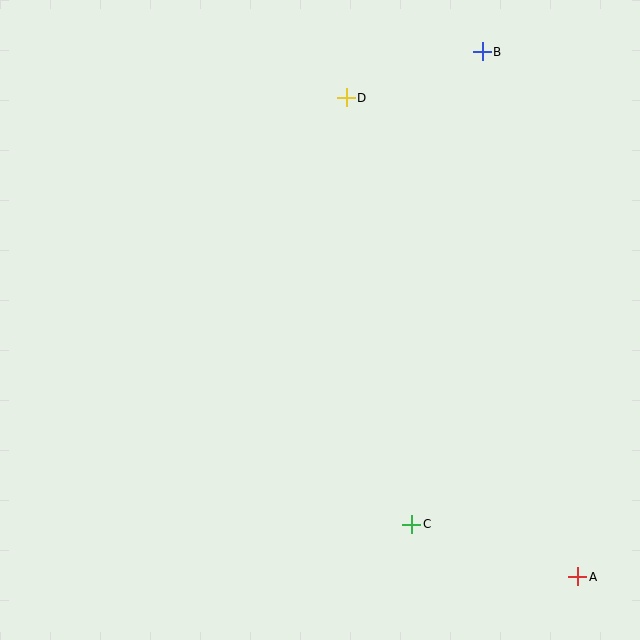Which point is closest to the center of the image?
Point C at (412, 524) is closest to the center.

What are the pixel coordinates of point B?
Point B is at (482, 52).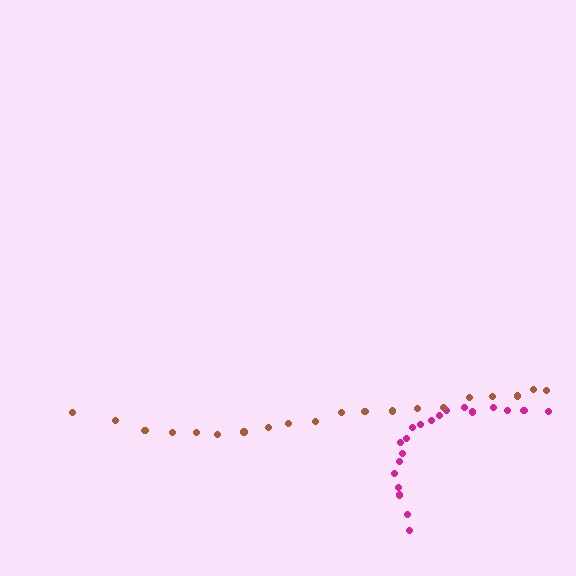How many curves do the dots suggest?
There are 2 distinct paths.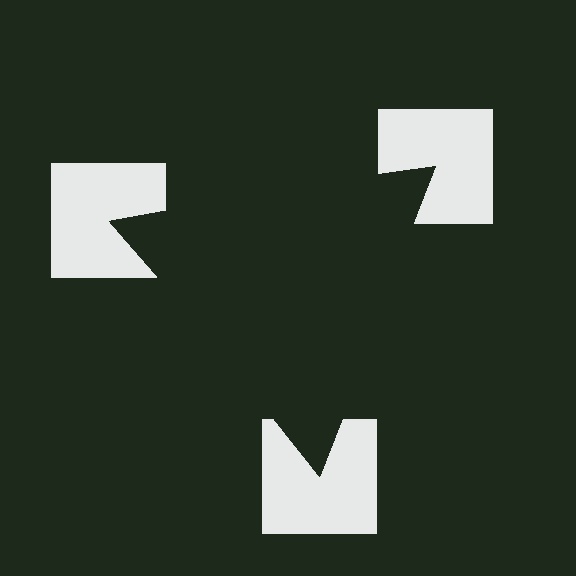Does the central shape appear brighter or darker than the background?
It typically appears slightly darker than the background, even though no actual brightness change is drawn.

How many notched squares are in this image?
There are 3 — one at each vertex of the illusory triangle.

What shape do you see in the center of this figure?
An illusory triangle — its edges are inferred from the aligned wedge cuts in the notched squares, not physically drawn.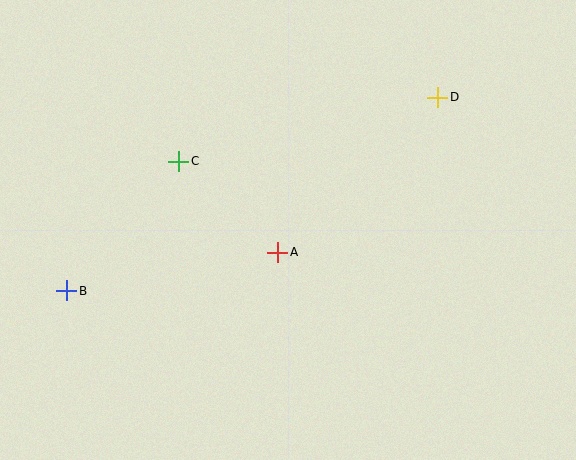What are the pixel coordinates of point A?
Point A is at (278, 252).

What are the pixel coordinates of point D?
Point D is at (438, 97).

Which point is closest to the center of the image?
Point A at (278, 252) is closest to the center.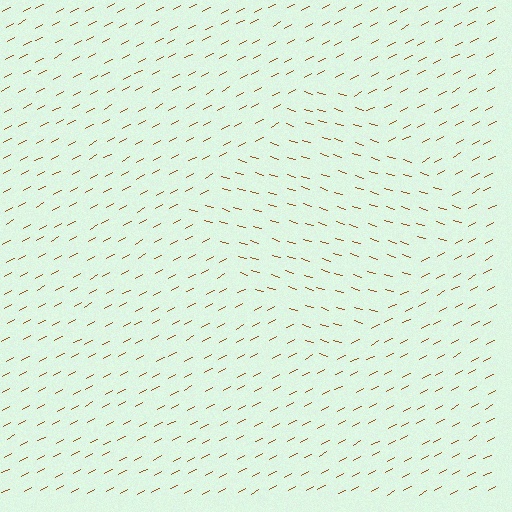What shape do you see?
I see a diamond.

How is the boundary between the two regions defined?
The boundary is defined purely by a change in line orientation (approximately 45 degrees difference). All lines are the same color and thickness.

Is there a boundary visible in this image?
Yes, there is a texture boundary formed by a change in line orientation.